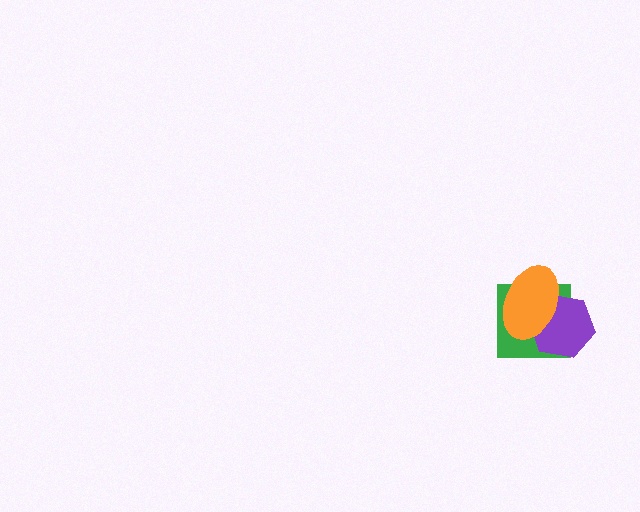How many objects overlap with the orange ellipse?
2 objects overlap with the orange ellipse.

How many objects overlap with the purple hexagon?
2 objects overlap with the purple hexagon.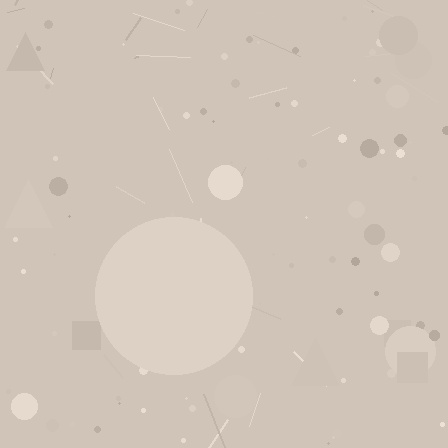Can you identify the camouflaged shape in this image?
The camouflaged shape is a circle.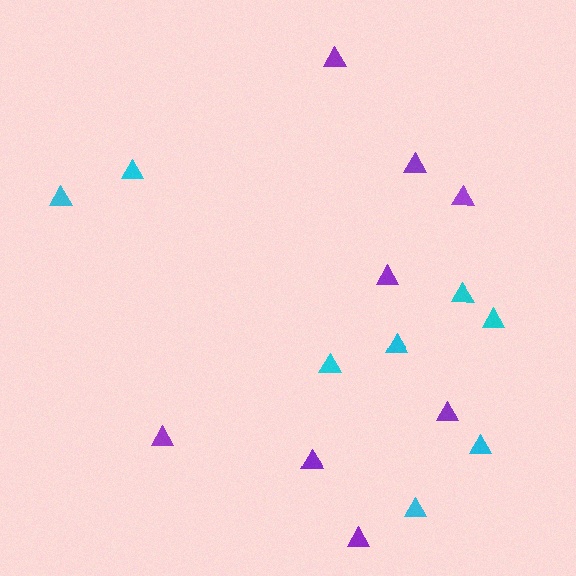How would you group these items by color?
There are 2 groups: one group of cyan triangles (8) and one group of purple triangles (8).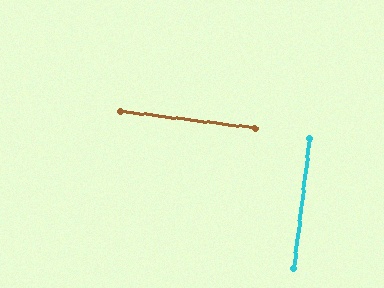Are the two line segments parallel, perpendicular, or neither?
Perpendicular — they meet at approximately 90°.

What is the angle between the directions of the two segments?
Approximately 90 degrees.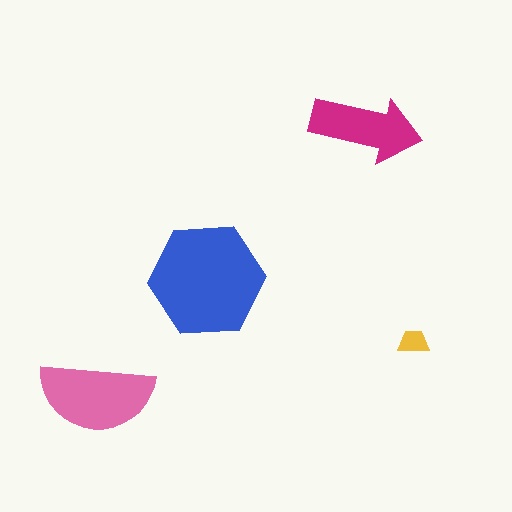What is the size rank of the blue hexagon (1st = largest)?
1st.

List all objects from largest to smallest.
The blue hexagon, the pink semicircle, the magenta arrow, the yellow trapezoid.